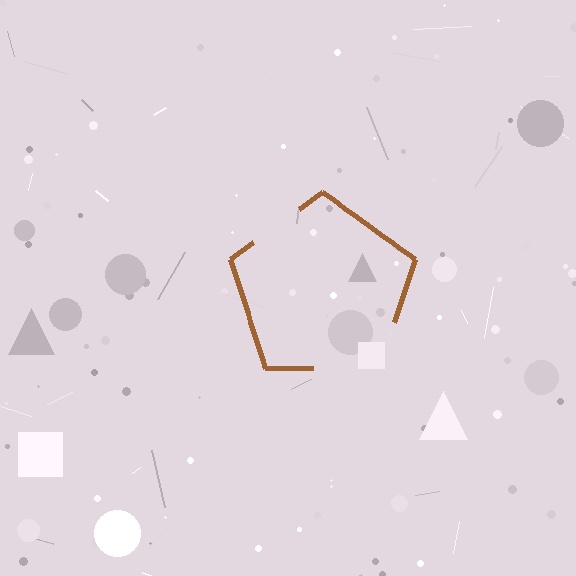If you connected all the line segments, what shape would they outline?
They would outline a pentagon.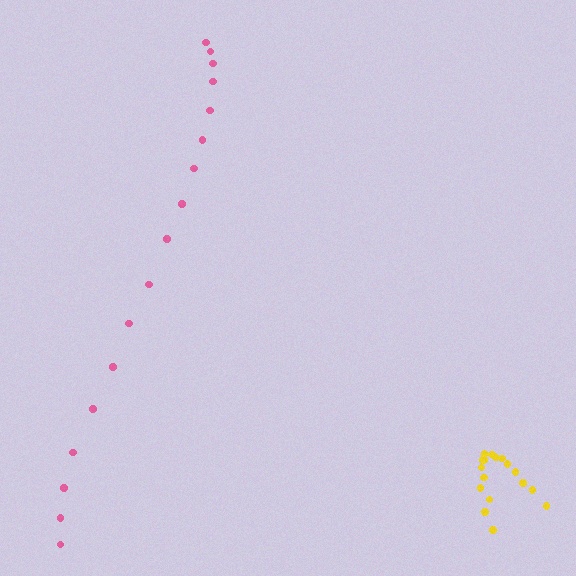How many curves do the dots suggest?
There are 2 distinct paths.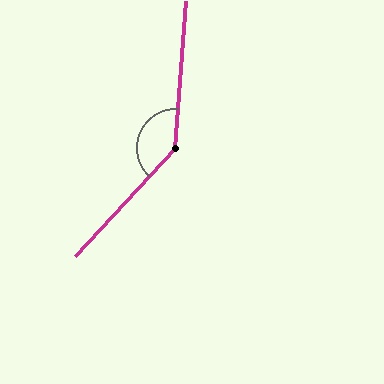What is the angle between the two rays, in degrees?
Approximately 141 degrees.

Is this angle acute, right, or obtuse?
It is obtuse.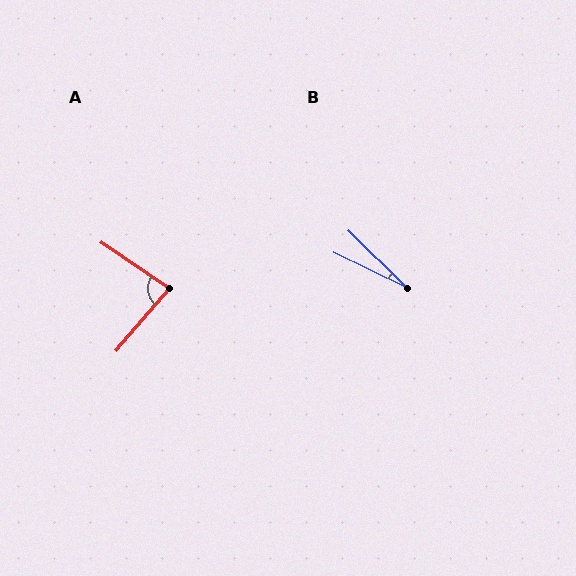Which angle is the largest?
A, at approximately 84 degrees.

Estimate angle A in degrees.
Approximately 84 degrees.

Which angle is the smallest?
B, at approximately 19 degrees.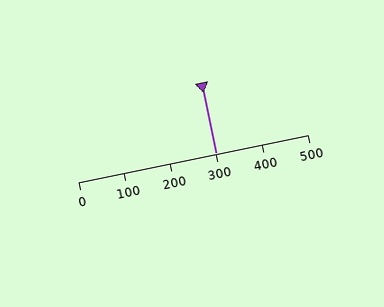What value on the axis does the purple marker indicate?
The marker indicates approximately 300.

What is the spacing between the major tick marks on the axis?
The major ticks are spaced 100 apart.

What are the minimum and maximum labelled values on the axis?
The axis runs from 0 to 500.